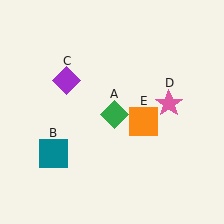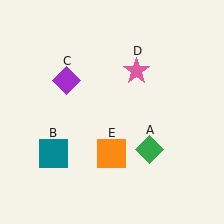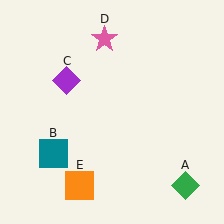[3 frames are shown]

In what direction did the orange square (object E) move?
The orange square (object E) moved down and to the left.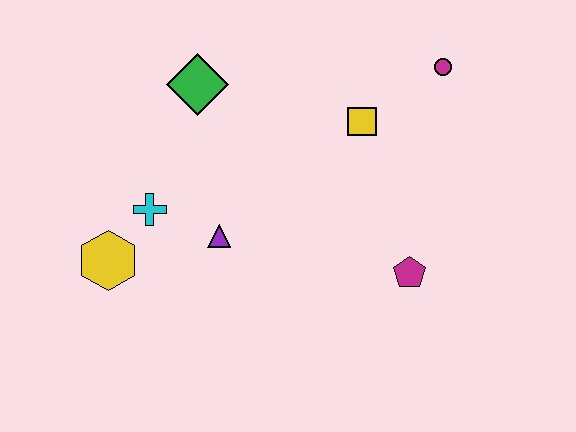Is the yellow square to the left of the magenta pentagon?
Yes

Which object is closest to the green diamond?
The cyan cross is closest to the green diamond.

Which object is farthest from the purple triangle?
The magenta circle is farthest from the purple triangle.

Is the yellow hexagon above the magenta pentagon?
Yes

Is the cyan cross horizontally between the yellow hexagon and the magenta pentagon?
Yes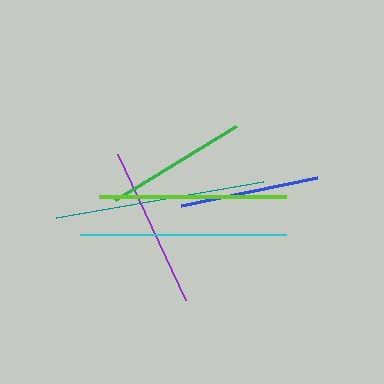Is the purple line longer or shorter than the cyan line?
The cyan line is longer than the purple line.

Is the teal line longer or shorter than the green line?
The teal line is longer than the green line.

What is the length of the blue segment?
The blue segment is approximately 139 pixels long.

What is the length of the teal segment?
The teal segment is approximately 210 pixels long.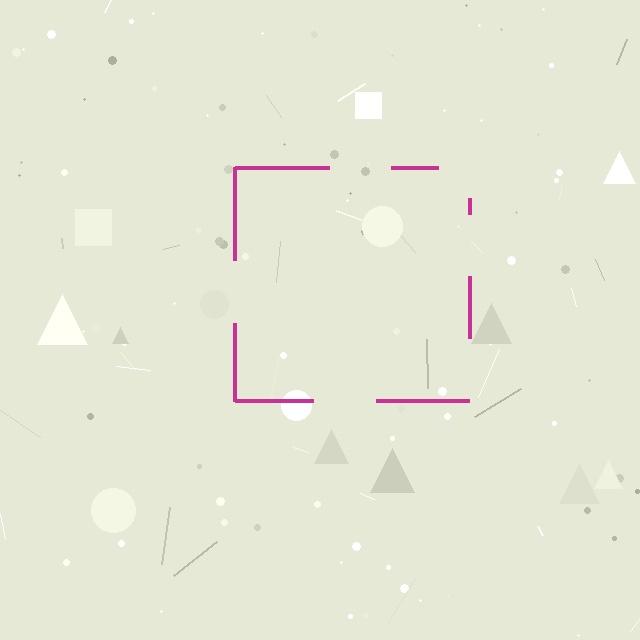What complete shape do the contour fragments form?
The contour fragments form a square.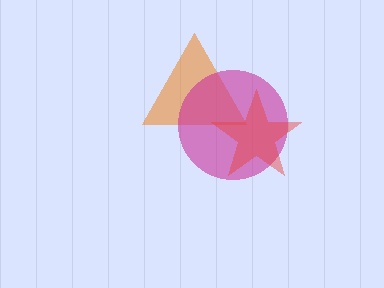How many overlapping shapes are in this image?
There are 3 overlapping shapes in the image.